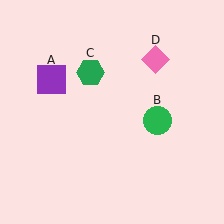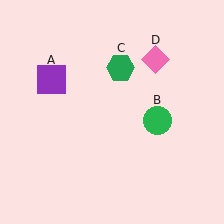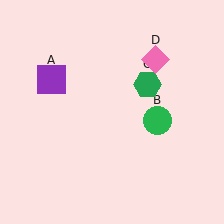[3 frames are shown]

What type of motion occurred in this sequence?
The green hexagon (object C) rotated clockwise around the center of the scene.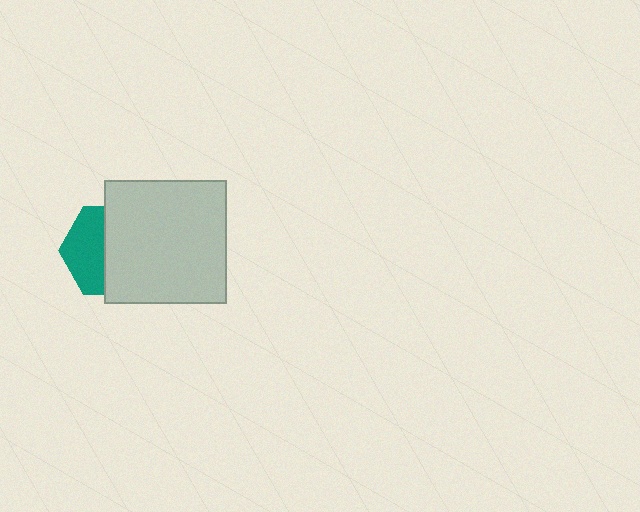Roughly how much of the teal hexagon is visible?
A small part of it is visible (roughly 43%).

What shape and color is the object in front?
The object in front is a light gray square.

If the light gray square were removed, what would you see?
You would see the complete teal hexagon.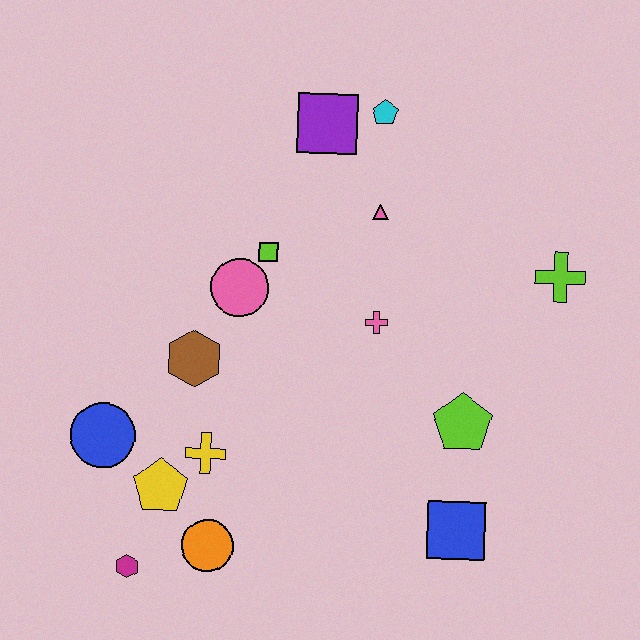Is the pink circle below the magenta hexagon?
No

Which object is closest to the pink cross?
The pink triangle is closest to the pink cross.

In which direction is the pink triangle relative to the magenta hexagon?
The pink triangle is above the magenta hexagon.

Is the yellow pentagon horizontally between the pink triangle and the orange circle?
No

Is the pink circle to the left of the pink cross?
Yes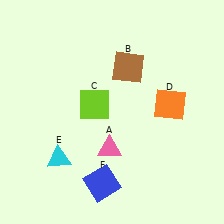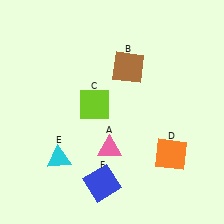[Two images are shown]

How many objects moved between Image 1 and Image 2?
1 object moved between the two images.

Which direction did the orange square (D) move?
The orange square (D) moved down.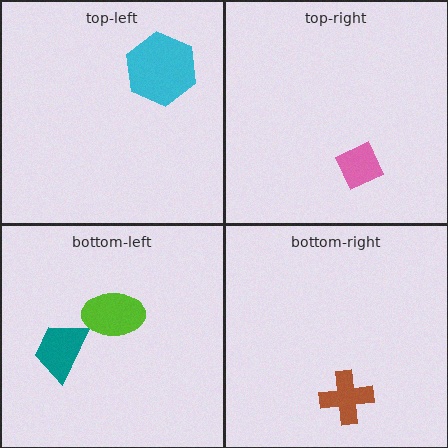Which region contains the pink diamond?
The top-right region.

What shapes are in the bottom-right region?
The brown cross.